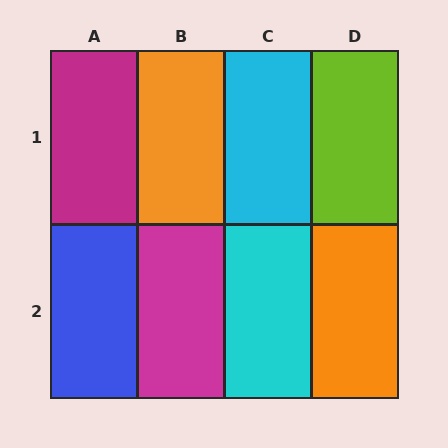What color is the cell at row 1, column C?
Cyan.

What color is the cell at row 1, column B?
Orange.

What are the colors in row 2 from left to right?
Blue, magenta, cyan, orange.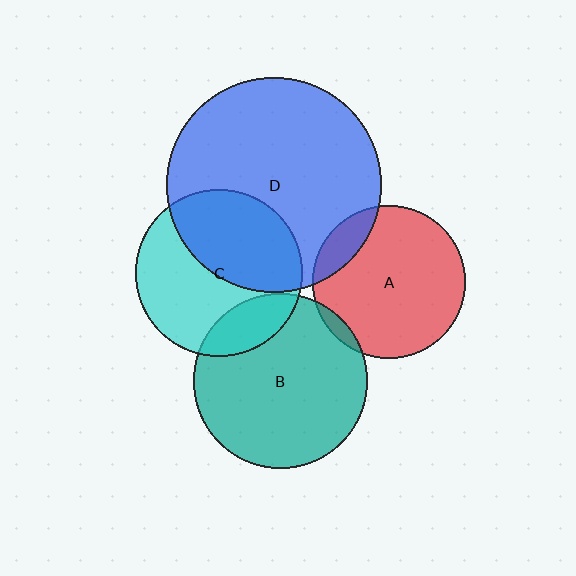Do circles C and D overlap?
Yes.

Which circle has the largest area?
Circle D (blue).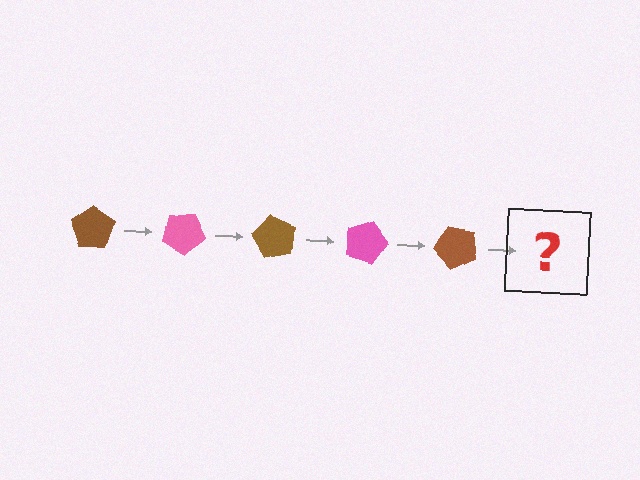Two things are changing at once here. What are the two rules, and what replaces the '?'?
The two rules are that it rotates 30 degrees each step and the color cycles through brown and pink. The '?' should be a pink pentagon, rotated 150 degrees from the start.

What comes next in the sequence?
The next element should be a pink pentagon, rotated 150 degrees from the start.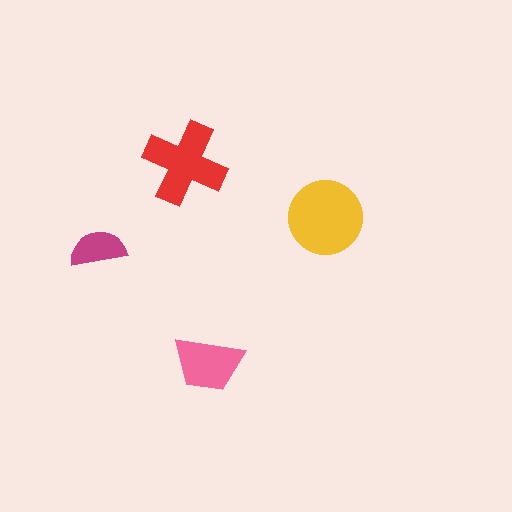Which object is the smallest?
The magenta semicircle.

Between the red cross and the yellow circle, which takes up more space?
The yellow circle.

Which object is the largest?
The yellow circle.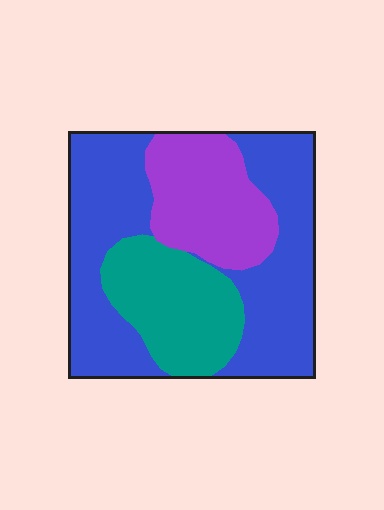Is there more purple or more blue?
Blue.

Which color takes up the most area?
Blue, at roughly 55%.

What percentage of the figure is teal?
Teal takes up less than a quarter of the figure.